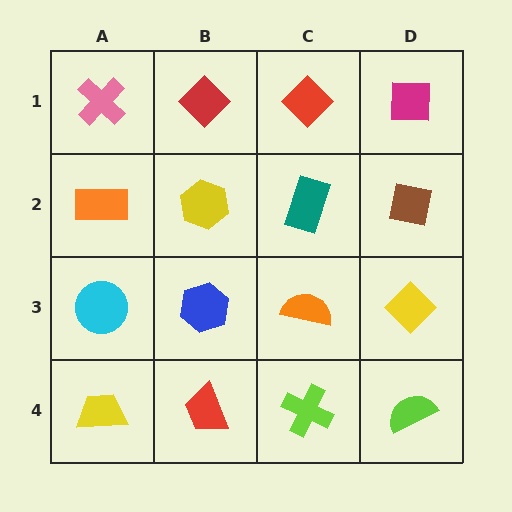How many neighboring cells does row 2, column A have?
3.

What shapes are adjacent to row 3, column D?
A brown square (row 2, column D), a lime semicircle (row 4, column D), an orange semicircle (row 3, column C).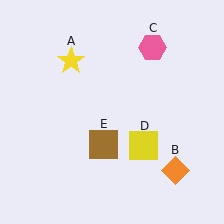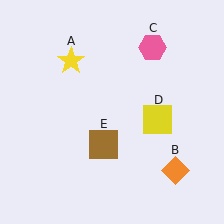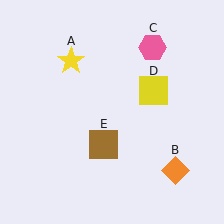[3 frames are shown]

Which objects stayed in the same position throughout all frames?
Yellow star (object A) and orange diamond (object B) and pink hexagon (object C) and brown square (object E) remained stationary.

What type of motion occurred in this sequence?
The yellow square (object D) rotated counterclockwise around the center of the scene.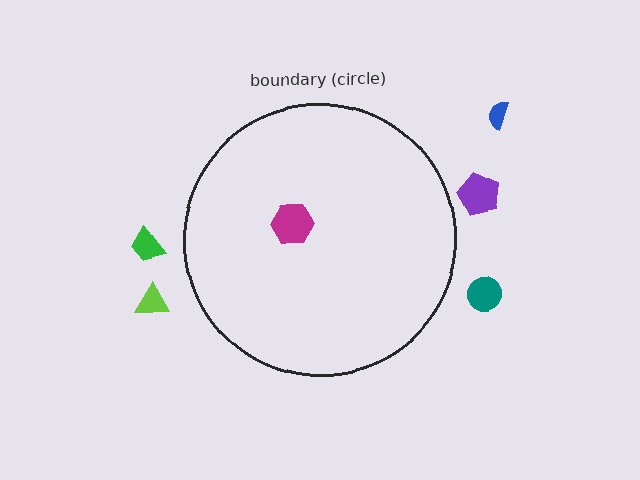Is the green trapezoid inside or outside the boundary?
Outside.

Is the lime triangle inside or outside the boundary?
Outside.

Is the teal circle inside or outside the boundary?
Outside.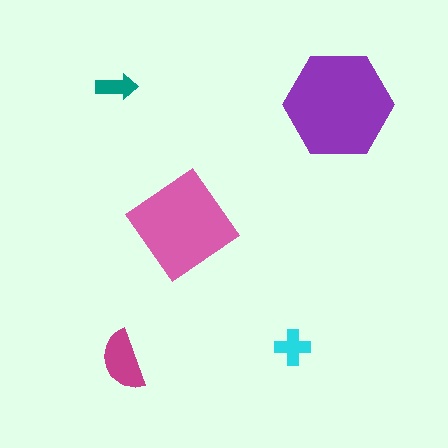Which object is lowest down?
The magenta semicircle is bottommost.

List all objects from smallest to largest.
The teal arrow, the cyan cross, the magenta semicircle, the pink diamond, the purple hexagon.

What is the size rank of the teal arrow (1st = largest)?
5th.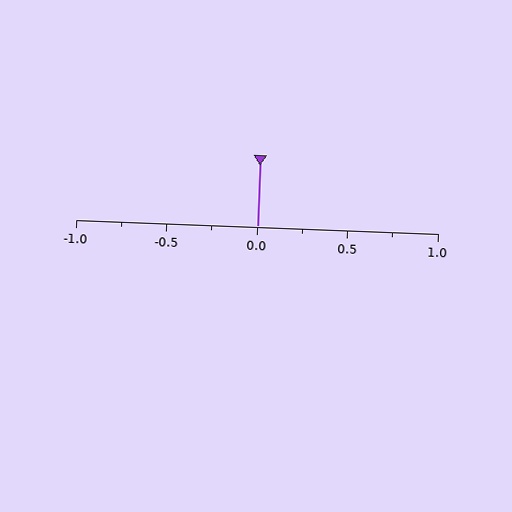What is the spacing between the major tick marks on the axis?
The major ticks are spaced 0.5 apart.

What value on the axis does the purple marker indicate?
The marker indicates approximately 0.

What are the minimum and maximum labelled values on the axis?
The axis runs from -1.0 to 1.0.